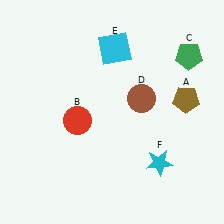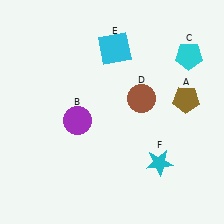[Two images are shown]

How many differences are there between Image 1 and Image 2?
There are 2 differences between the two images.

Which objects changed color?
B changed from red to purple. C changed from green to cyan.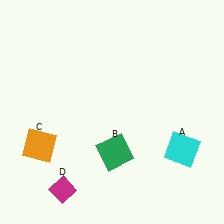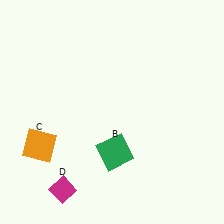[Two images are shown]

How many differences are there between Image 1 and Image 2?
There is 1 difference between the two images.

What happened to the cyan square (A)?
The cyan square (A) was removed in Image 2. It was in the bottom-right area of Image 1.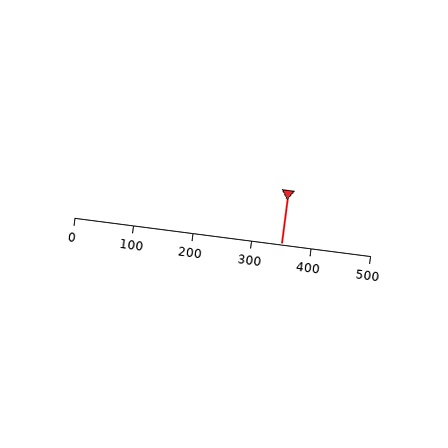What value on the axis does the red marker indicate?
The marker indicates approximately 350.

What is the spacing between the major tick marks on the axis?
The major ticks are spaced 100 apart.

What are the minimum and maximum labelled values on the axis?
The axis runs from 0 to 500.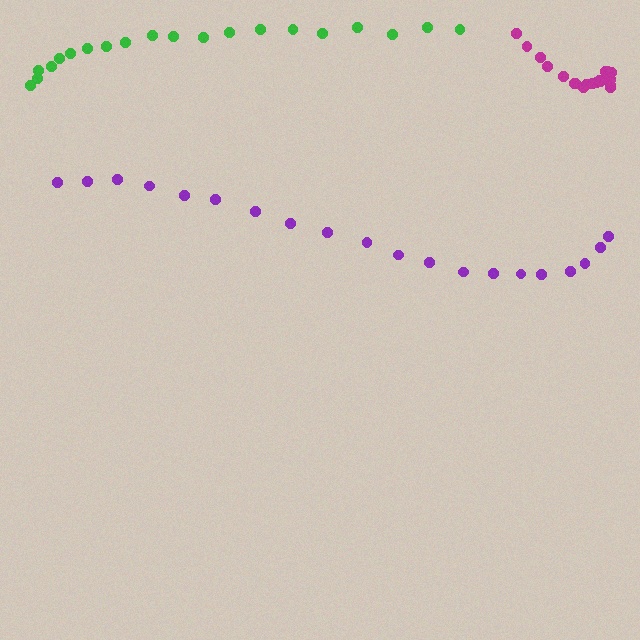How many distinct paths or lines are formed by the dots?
There are 3 distinct paths.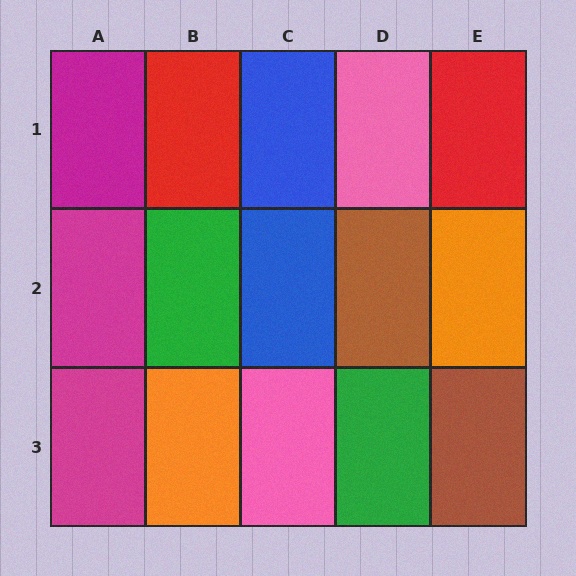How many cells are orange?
2 cells are orange.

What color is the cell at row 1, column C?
Blue.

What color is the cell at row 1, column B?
Red.